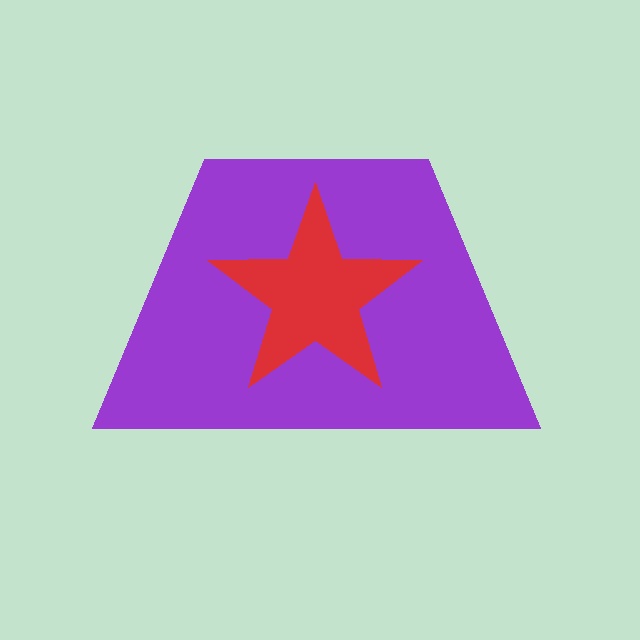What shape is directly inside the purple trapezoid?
The red star.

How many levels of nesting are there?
2.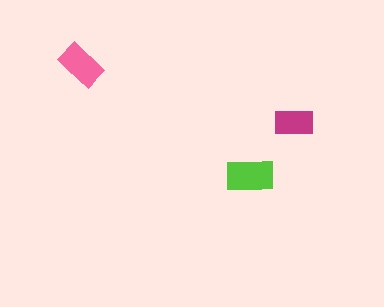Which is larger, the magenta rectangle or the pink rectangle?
The pink one.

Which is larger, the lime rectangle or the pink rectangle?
The lime one.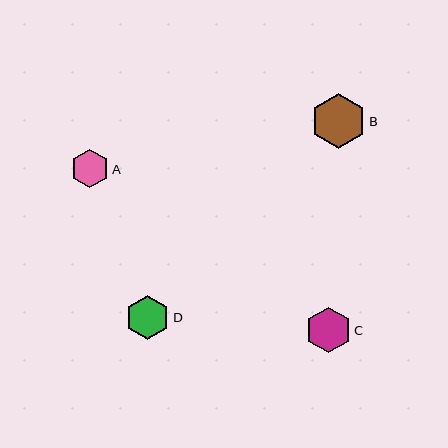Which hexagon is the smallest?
Hexagon A is the smallest with a size of approximately 39 pixels.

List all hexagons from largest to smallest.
From largest to smallest: B, C, D, A.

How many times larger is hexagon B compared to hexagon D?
Hexagon B is approximately 1.2 times the size of hexagon D.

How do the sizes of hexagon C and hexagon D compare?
Hexagon C and hexagon D are approximately the same size.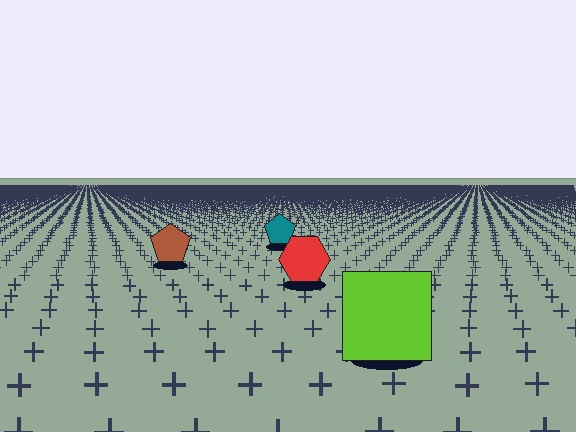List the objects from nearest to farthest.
From nearest to farthest: the lime square, the red hexagon, the brown pentagon, the teal pentagon.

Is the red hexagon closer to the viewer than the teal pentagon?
Yes. The red hexagon is closer — you can tell from the texture gradient: the ground texture is coarser near it.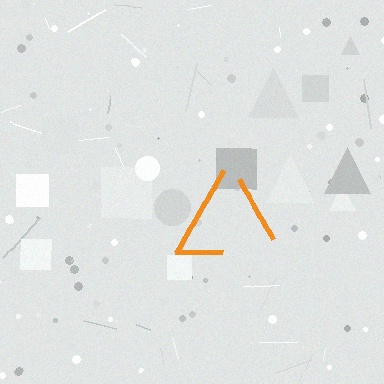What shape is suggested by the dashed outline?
The dashed outline suggests a triangle.